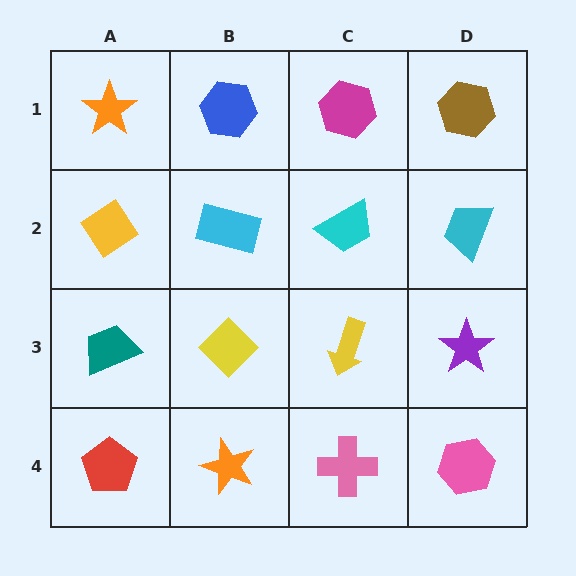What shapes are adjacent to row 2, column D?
A brown hexagon (row 1, column D), a purple star (row 3, column D), a cyan trapezoid (row 2, column C).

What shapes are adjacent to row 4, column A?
A teal trapezoid (row 3, column A), an orange star (row 4, column B).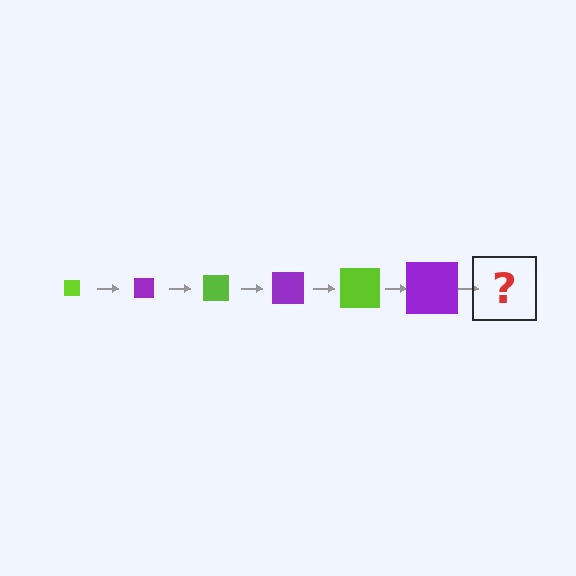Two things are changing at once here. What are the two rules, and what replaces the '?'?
The two rules are that the square grows larger each step and the color cycles through lime and purple. The '?' should be a lime square, larger than the previous one.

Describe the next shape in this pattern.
It should be a lime square, larger than the previous one.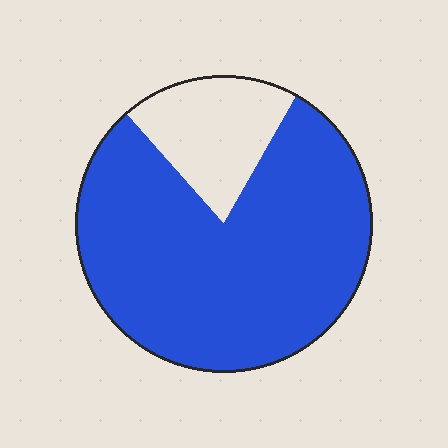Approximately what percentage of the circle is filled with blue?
Approximately 80%.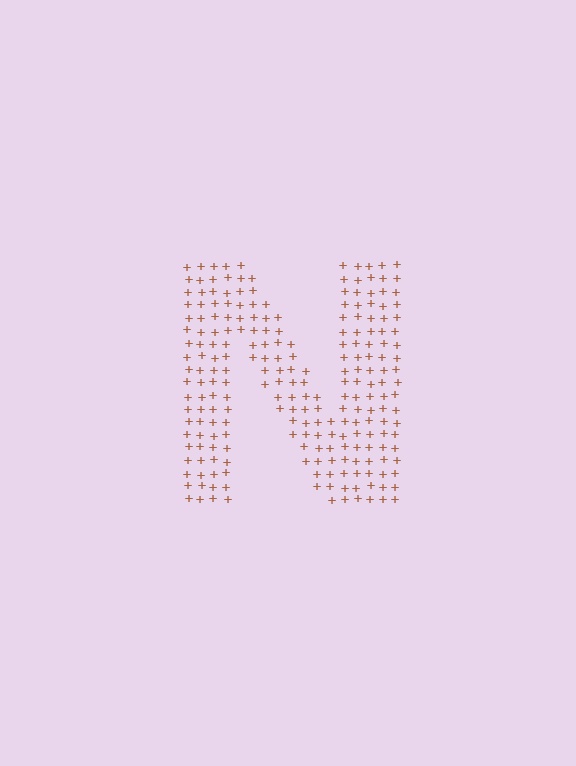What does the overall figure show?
The overall figure shows the letter N.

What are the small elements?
The small elements are plus signs.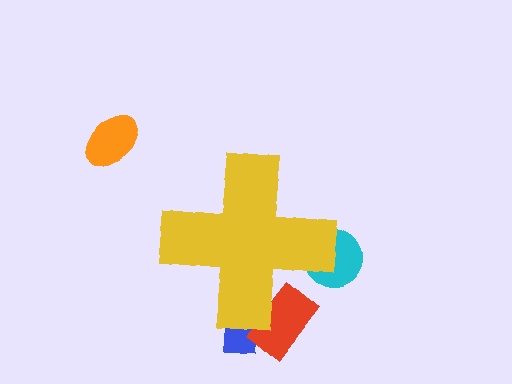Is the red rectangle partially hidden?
Yes, the red rectangle is partially hidden behind the yellow cross.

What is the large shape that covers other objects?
A yellow cross.